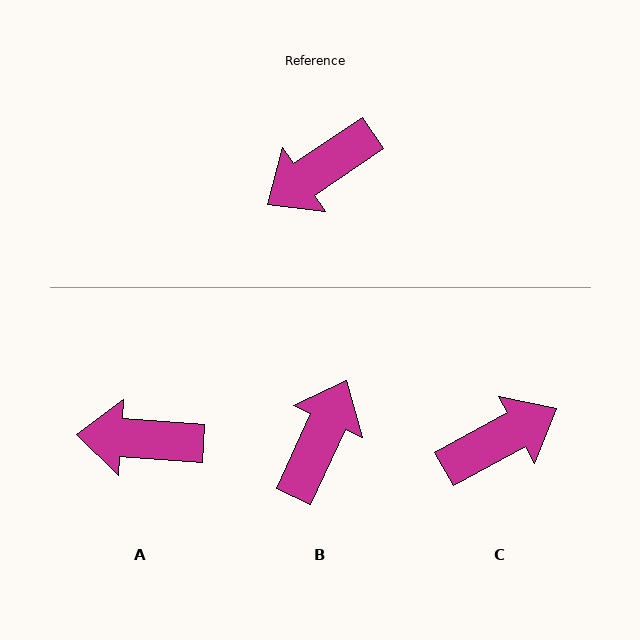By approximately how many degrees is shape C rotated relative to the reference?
Approximately 174 degrees counter-clockwise.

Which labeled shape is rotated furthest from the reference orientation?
C, about 174 degrees away.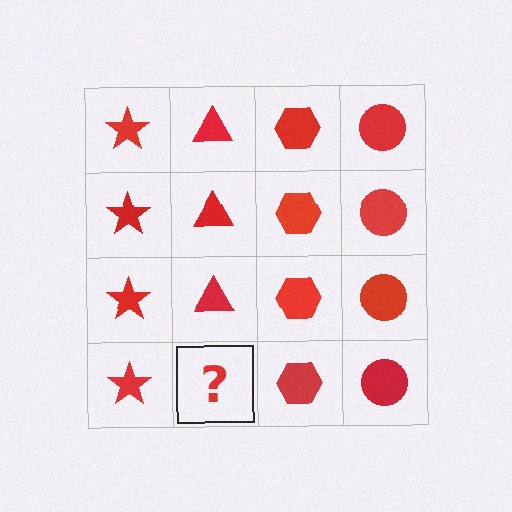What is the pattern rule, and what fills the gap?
The rule is that each column has a consistent shape. The gap should be filled with a red triangle.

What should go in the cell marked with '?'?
The missing cell should contain a red triangle.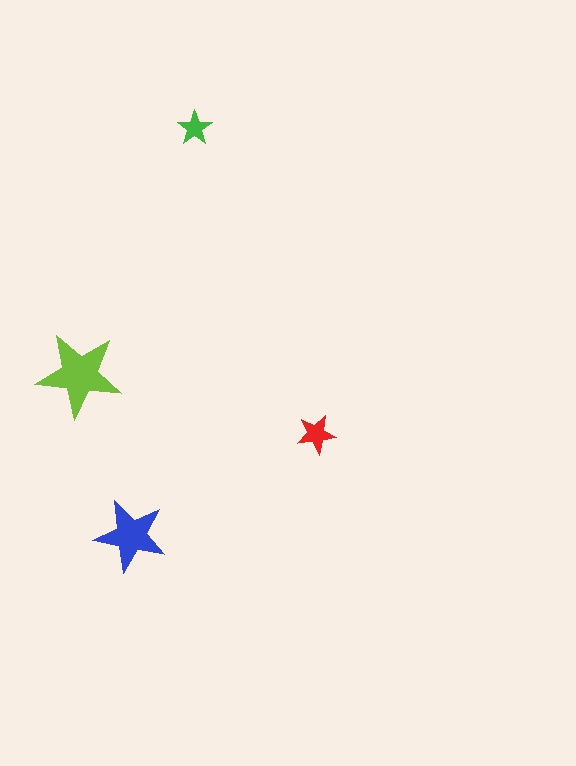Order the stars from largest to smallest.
the lime one, the blue one, the red one, the green one.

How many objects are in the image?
There are 4 objects in the image.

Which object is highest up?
The green star is topmost.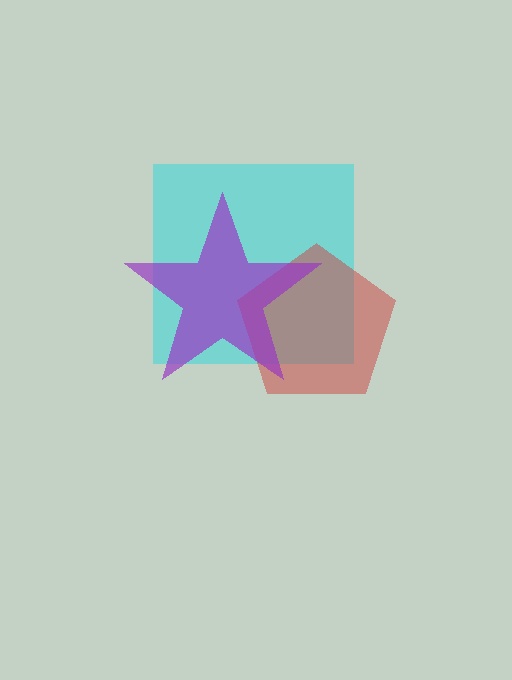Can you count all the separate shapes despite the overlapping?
Yes, there are 3 separate shapes.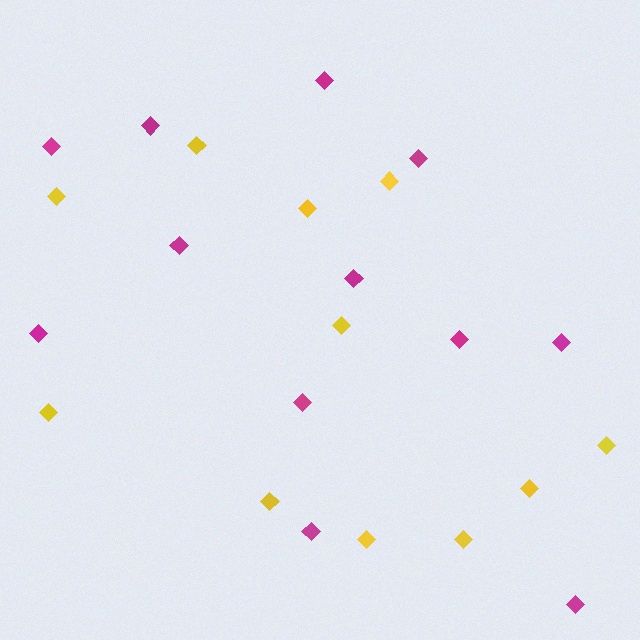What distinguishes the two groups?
There are 2 groups: one group of yellow diamonds (11) and one group of magenta diamonds (12).